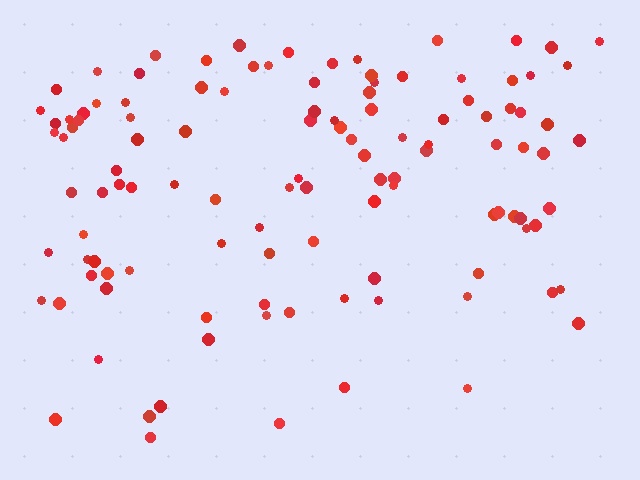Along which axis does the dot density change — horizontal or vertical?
Vertical.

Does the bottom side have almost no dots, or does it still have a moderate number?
Still a moderate number, just noticeably fewer than the top.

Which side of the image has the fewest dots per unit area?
The bottom.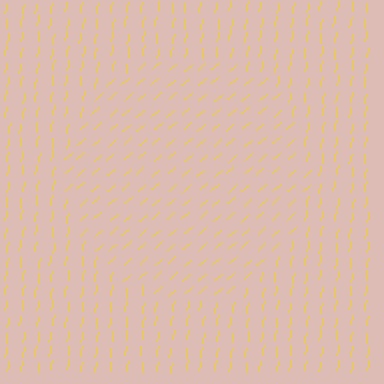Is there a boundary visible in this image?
Yes, there is a texture boundary formed by a change in line orientation.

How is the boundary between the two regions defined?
The boundary is defined purely by a change in line orientation (approximately 39 degrees difference). All lines are the same color and thickness.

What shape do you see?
I see a circle.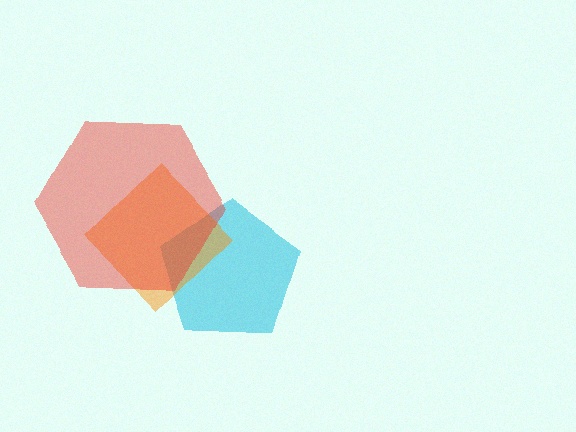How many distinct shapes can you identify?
There are 3 distinct shapes: a cyan pentagon, an orange diamond, a red hexagon.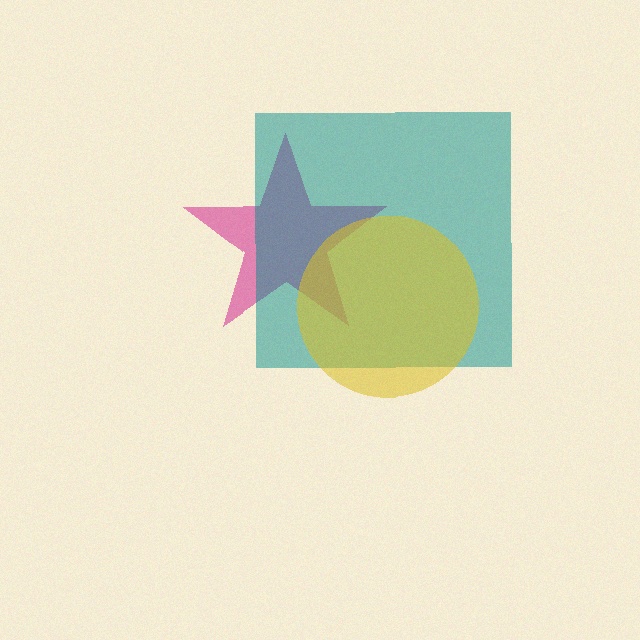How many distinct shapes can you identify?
There are 3 distinct shapes: a magenta star, a teal square, a yellow circle.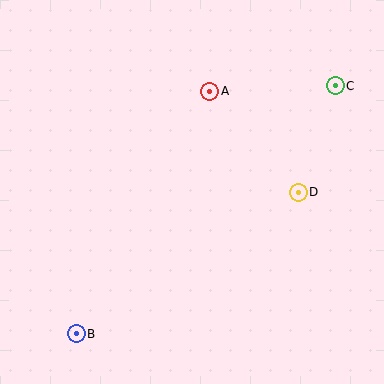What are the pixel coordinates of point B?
Point B is at (76, 334).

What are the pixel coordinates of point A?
Point A is at (210, 91).